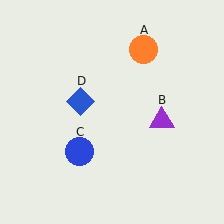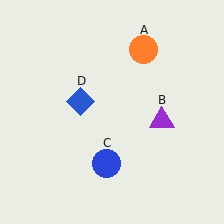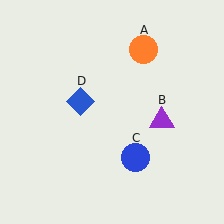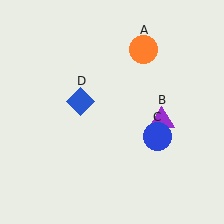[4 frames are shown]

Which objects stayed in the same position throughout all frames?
Orange circle (object A) and purple triangle (object B) and blue diamond (object D) remained stationary.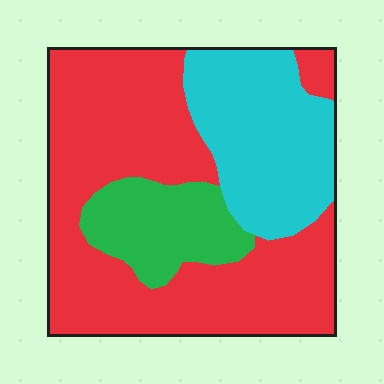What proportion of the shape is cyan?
Cyan takes up about one quarter (1/4) of the shape.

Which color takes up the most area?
Red, at roughly 60%.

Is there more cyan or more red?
Red.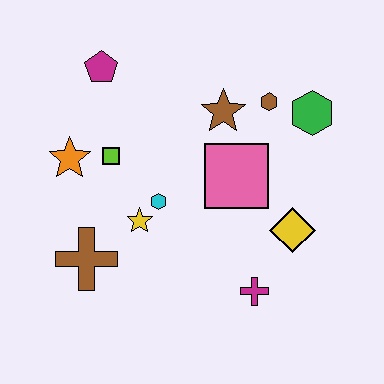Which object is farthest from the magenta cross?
The magenta pentagon is farthest from the magenta cross.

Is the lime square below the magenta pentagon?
Yes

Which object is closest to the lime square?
The orange star is closest to the lime square.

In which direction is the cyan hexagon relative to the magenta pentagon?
The cyan hexagon is below the magenta pentagon.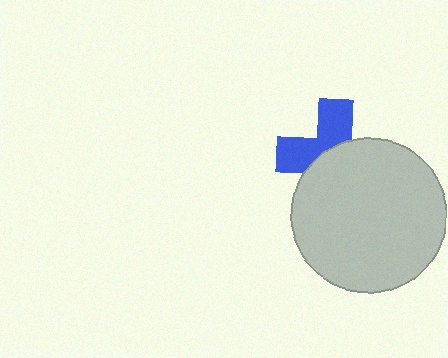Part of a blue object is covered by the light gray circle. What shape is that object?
It is a cross.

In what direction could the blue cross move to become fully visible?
The blue cross could move up. That would shift it out from behind the light gray circle entirely.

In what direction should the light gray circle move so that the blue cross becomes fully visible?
The light gray circle should move down. That is the shortest direction to clear the overlap and leave the blue cross fully visible.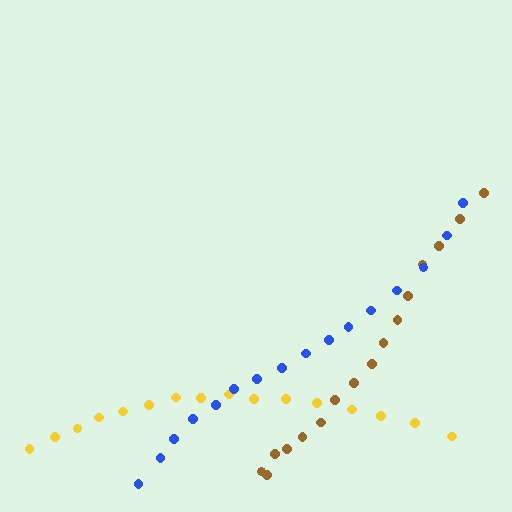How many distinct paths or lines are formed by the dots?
There are 3 distinct paths.